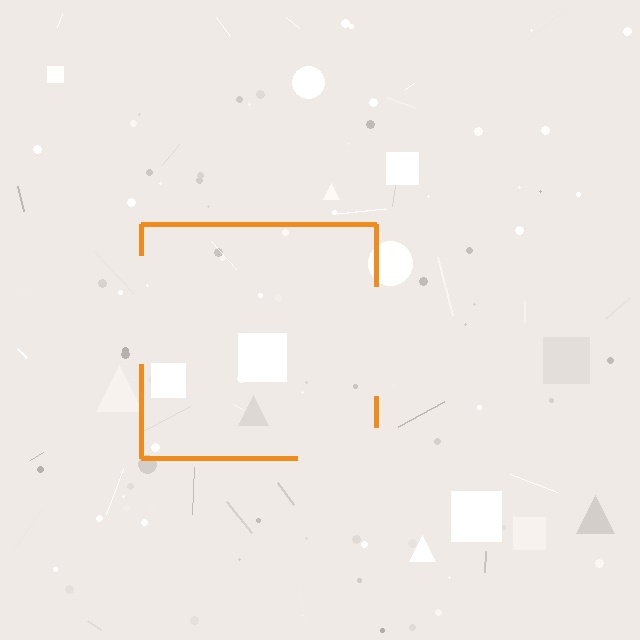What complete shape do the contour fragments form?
The contour fragments form a square.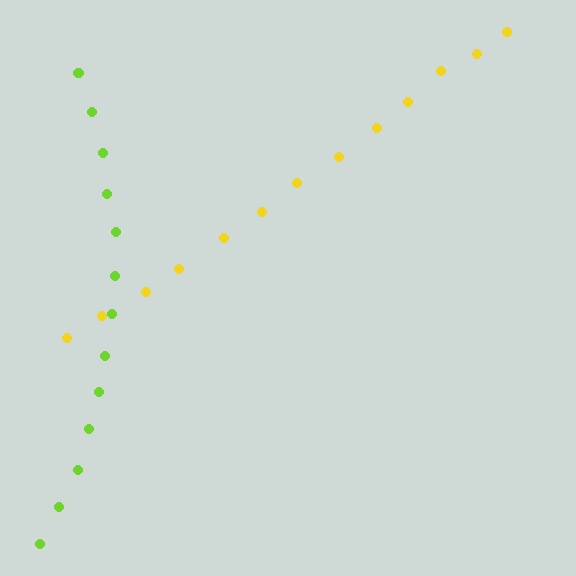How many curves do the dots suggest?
There are 2 distinct paths.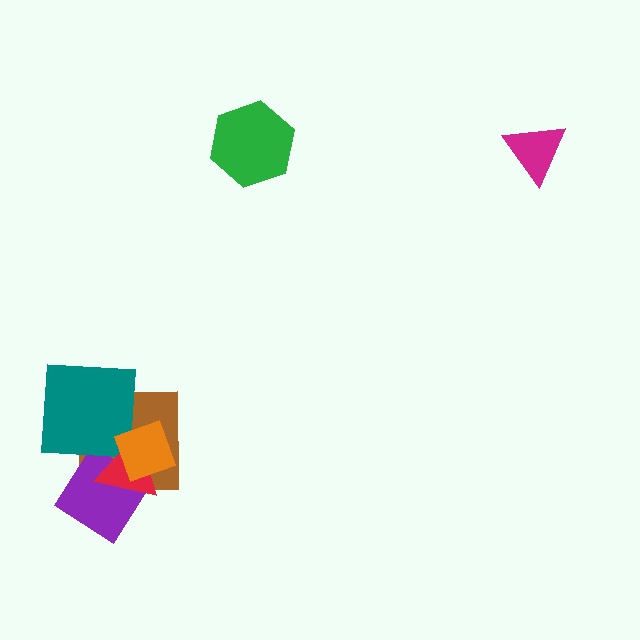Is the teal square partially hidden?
Yes, it is partially covered by another shape.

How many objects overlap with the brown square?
4 objects overlap with the brown square.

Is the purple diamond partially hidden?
Yes, it is partially covered by another shape.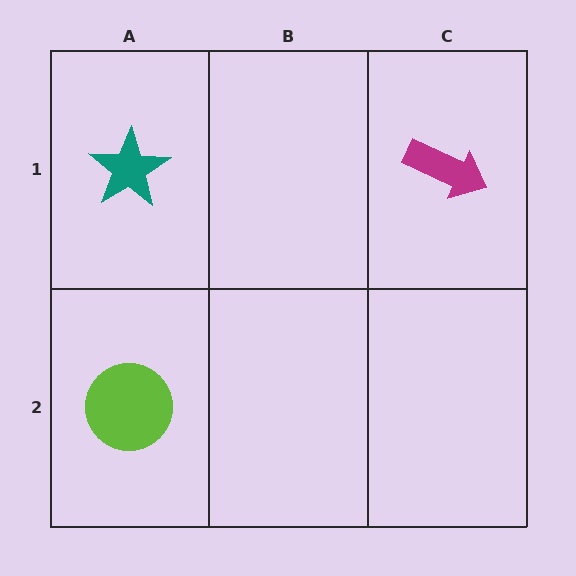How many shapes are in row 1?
2 shapes.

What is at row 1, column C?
A magenta arrow.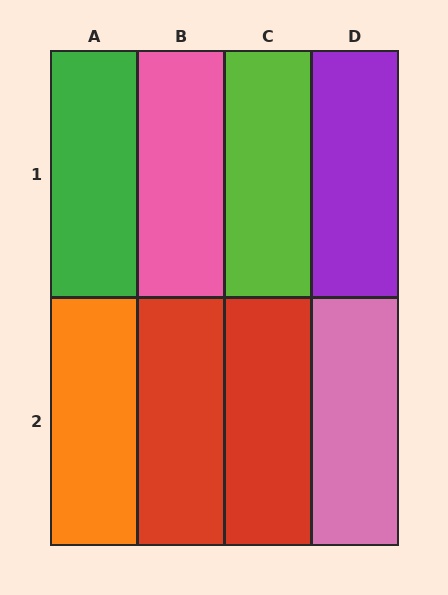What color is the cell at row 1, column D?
Purple.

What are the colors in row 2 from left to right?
Orange, red, red, pink.